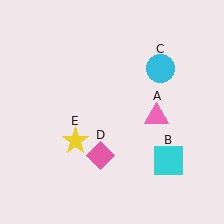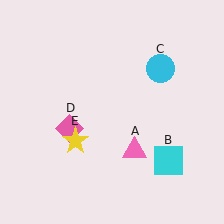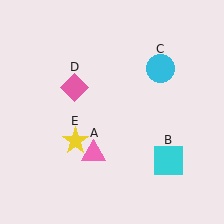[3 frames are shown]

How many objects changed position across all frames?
2 objects changed position: pink triangle (object A), pink diamond (object D).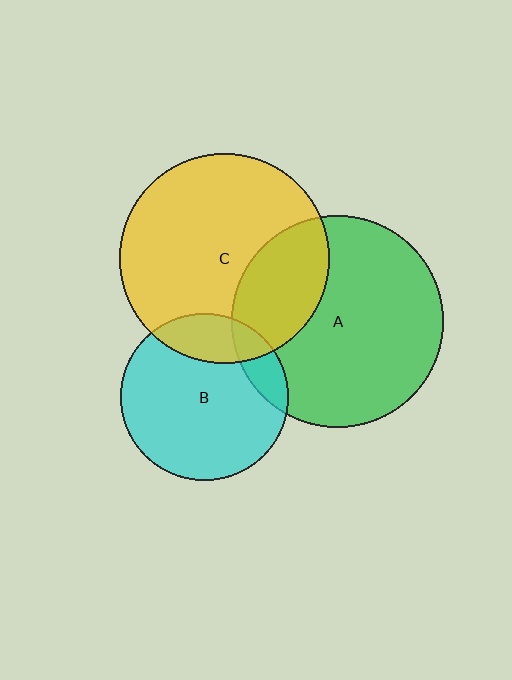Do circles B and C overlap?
Yes.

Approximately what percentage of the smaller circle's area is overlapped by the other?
Approximately 20%.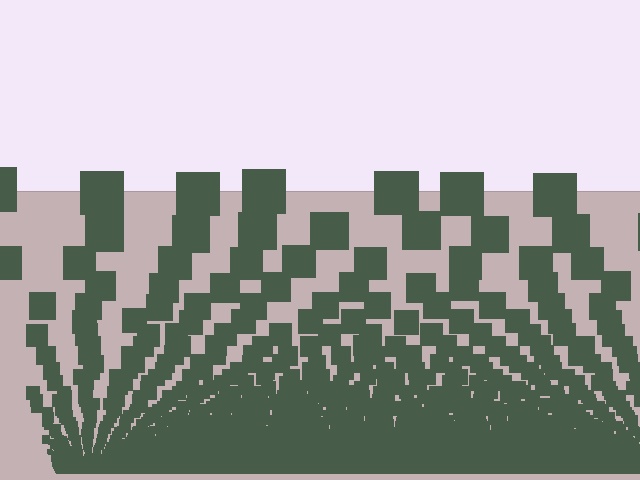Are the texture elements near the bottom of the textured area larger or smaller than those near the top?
Smaller. The gradient is inverted — elements near the bottom are smaller and denser.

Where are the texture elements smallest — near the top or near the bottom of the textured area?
Near the bottom.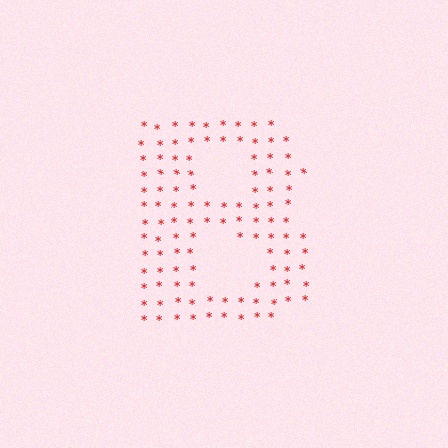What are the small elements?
The small elements are asterisks.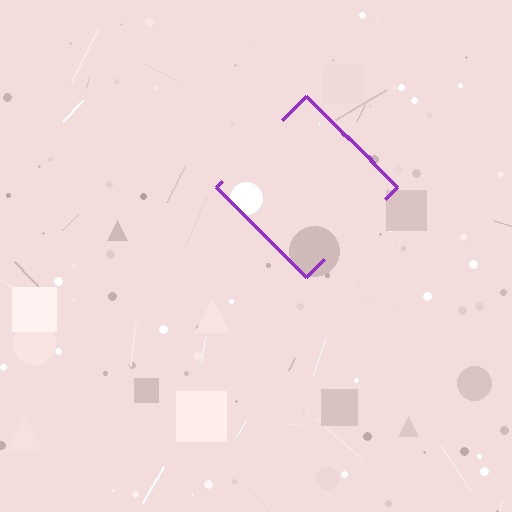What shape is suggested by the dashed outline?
The dashed outline suggests a diamond.